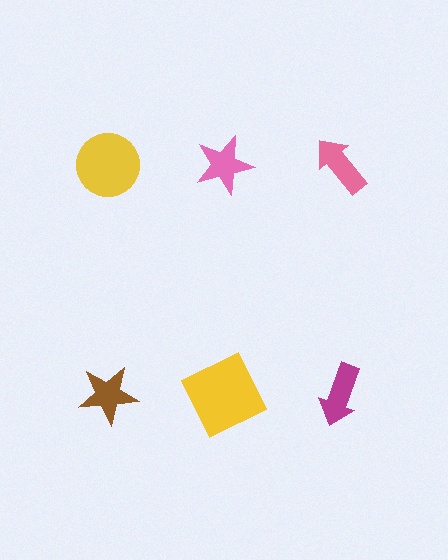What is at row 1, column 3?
A pink arrow.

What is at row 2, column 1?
A brown star.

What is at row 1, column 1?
A yellow circle.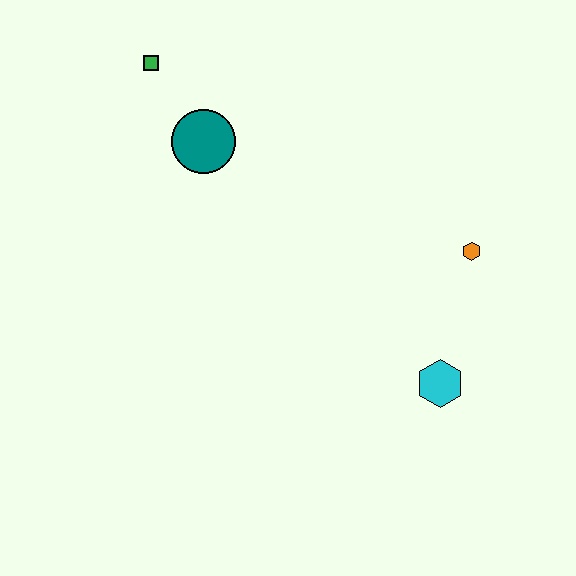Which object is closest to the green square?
The teal circle is closest to the green square.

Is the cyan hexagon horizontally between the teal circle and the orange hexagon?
Yes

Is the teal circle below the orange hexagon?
No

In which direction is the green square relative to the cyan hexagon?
The green square is above the cyan hexagon.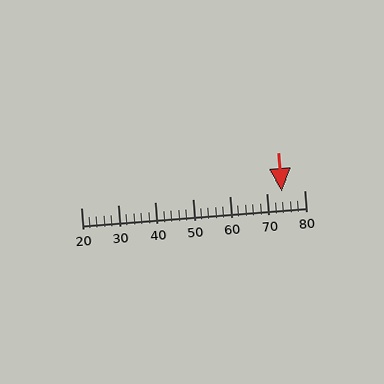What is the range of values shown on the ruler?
The ruler shows values from 20 to 80.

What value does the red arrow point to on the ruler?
The red arrow points to approximately 74.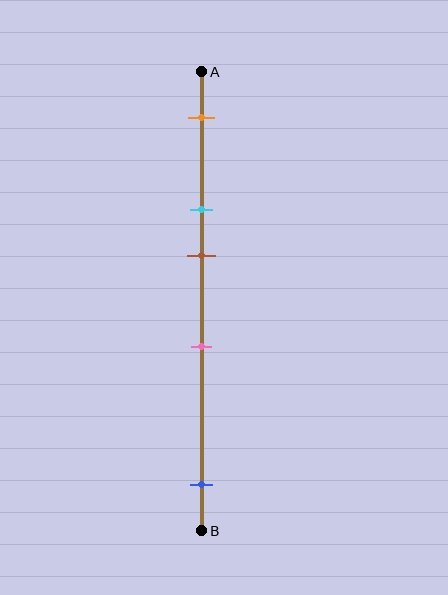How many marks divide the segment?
There are 5 marks dividing the segment.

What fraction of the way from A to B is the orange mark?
The orange mark is approximately 10% (0.1) of the way from A to B.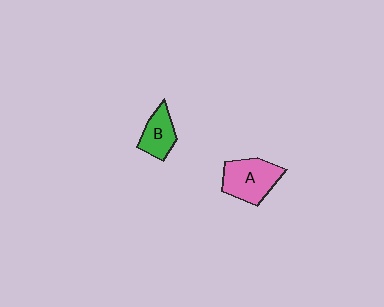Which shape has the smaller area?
Shape B (green).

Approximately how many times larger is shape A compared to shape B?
Approximately 1.5 times.